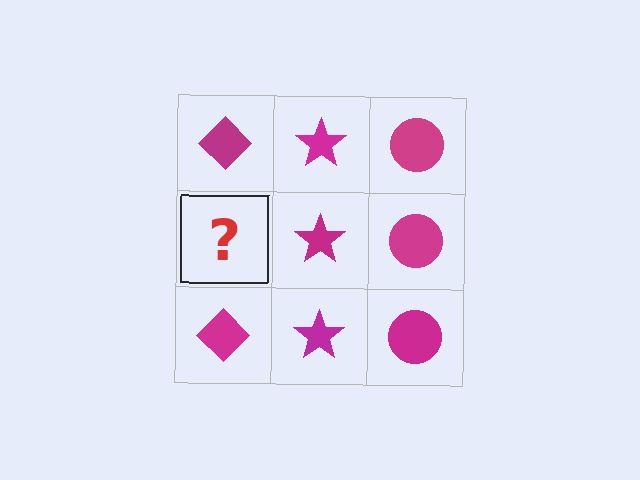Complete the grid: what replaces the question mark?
The question mark should be replaced with a magenta diamond.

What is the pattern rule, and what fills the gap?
The rule is that each column has a consistent shape. The gap should be filled with a magenta diamond.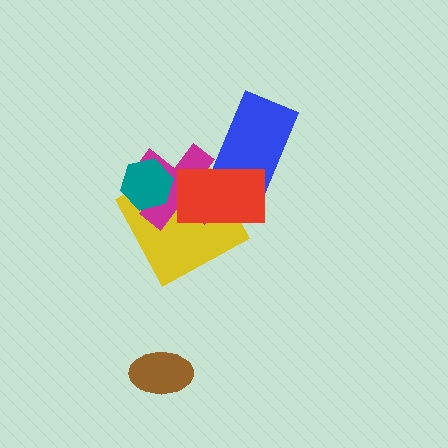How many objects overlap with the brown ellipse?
0 objects overlap with the brown ellipse.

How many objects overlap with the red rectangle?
3 objects overlap with the red rectangle.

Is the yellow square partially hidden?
Yes, it is partially covered by another shape.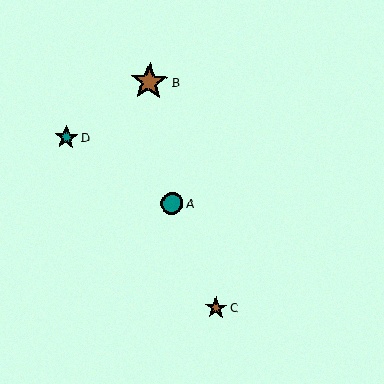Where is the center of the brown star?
The center of the brown star is at (149, 82).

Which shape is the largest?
The brown star (labeled B) is the largest.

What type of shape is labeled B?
Shape B is a brown star.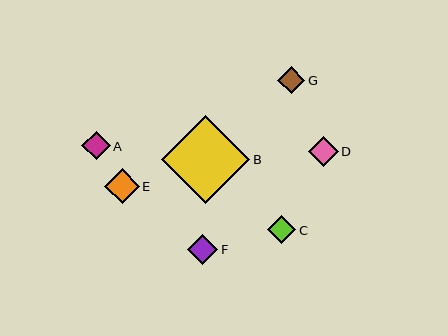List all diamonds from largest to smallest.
From largest to smallest: B, E, F, D, A, C, G.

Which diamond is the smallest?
Diamond G is the smallest with a size of approximately 27 pixels.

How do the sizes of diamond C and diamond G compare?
Diamond C and diamond G are approximately the same size.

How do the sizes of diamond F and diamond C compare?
Diamond F and diamond C are approximately the same size.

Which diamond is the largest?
Diamond B is the largest with a size of approximately 88 pixels.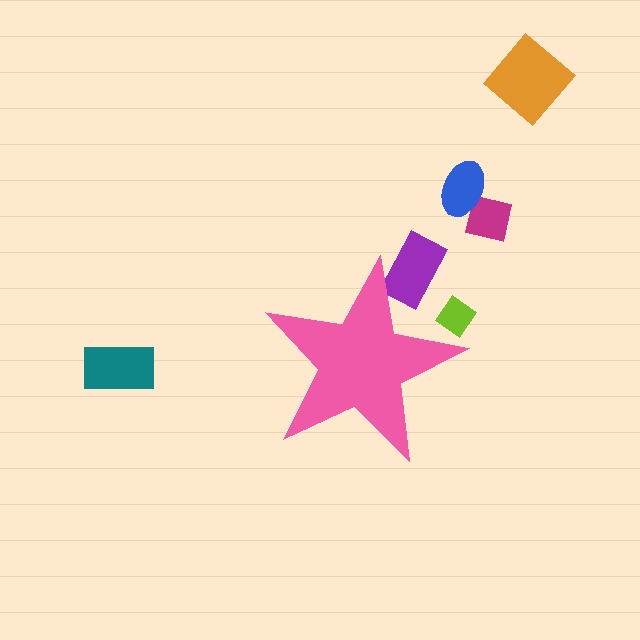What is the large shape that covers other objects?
A pink star.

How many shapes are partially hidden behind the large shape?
2 shapes are partially hidden.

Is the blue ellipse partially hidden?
No, the blue ellipse is fully visible.